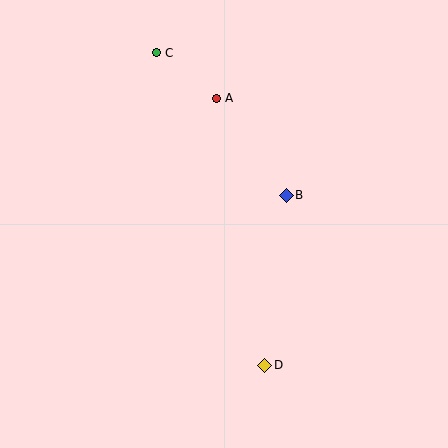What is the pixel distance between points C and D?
The distance between C and D is 331 pixels.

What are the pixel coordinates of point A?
Point A is at (216, 98).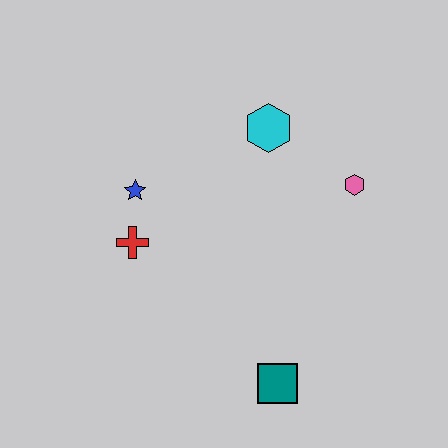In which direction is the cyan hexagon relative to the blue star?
The cyan hexagon is to the right of the blue star.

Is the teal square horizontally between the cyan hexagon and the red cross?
No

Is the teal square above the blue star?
No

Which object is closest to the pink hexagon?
The cyan hexagon is closest to the pink hexagon.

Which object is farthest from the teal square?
The cyan hexagon is farthest from the teal square.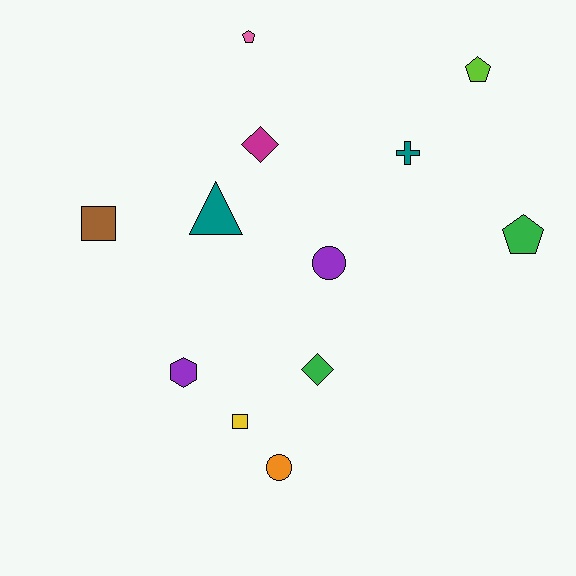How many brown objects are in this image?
There is 1 brown object.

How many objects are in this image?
There are 12 objects.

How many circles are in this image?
There are 2 circles.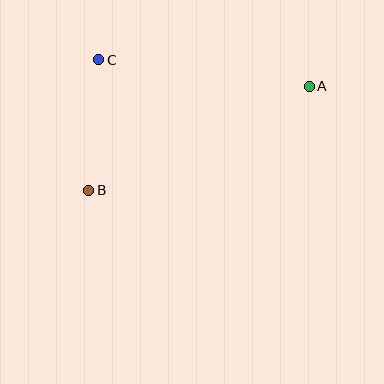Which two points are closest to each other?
Points B and C are closest to each other.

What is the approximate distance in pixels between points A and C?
The distance between A and C is approximately 212 pixels.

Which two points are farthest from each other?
Points A and B are farthest from each other.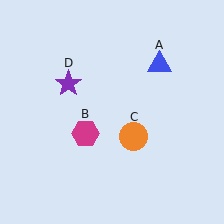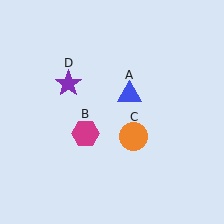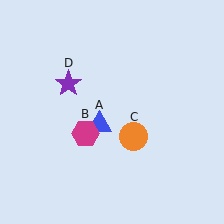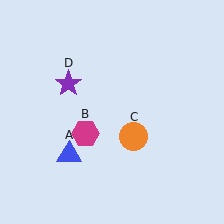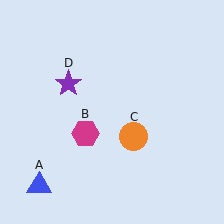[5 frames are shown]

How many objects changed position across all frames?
1 object changed position: blue triangle (object A).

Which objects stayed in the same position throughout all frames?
Magenta hexagon (object B) and orange circle (object C) and purple star (object D) remained stationary.